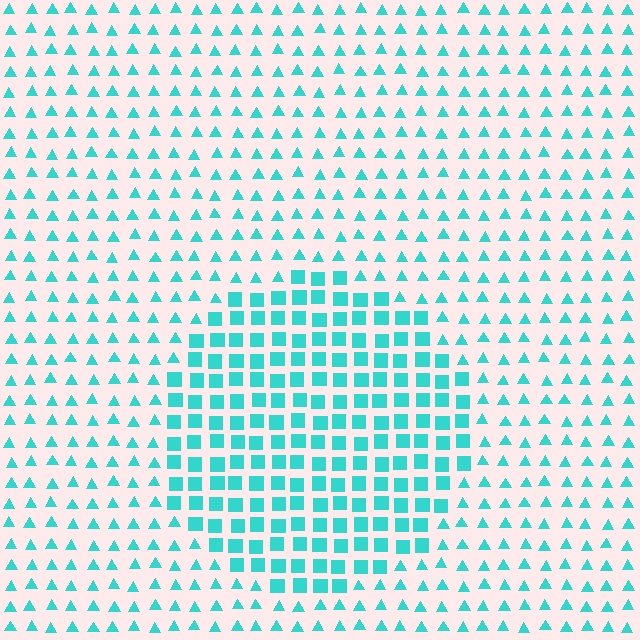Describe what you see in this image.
The image is filled with small cyan elements arranged in a uniform grid. A circle-shaped region contains squares, while the surrounding area contains triangles. The boundary is defined purely by the change in element shape.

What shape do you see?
I see a circle.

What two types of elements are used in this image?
The image uses squares inside the circle region and triangles outside it.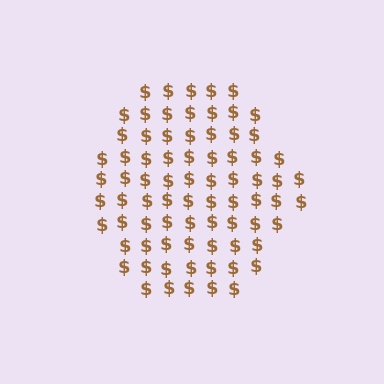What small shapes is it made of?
It is made of small dollar signs.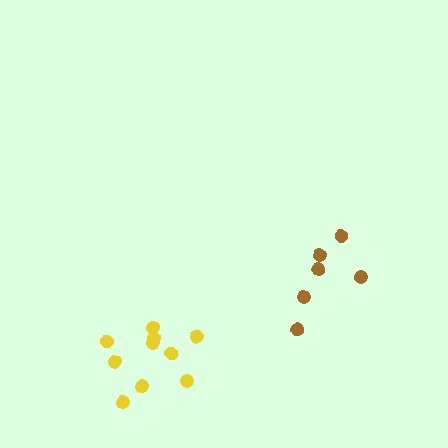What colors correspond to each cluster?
The clusters are colored: brown, yellow.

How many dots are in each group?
Group 1: 6 dots, Group 2: 10 dots (16 total).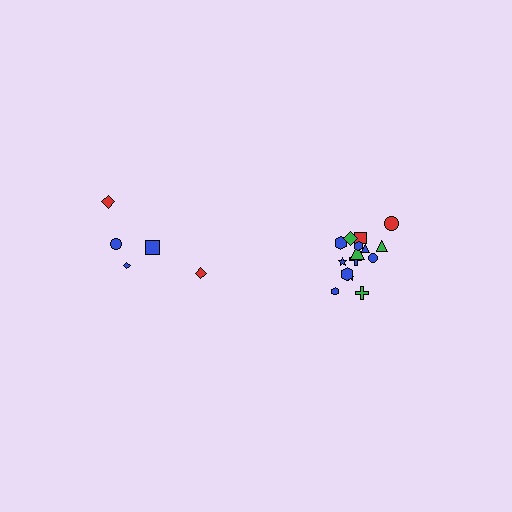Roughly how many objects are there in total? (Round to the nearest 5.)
Roughly 20 objects in total.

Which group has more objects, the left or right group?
The right group.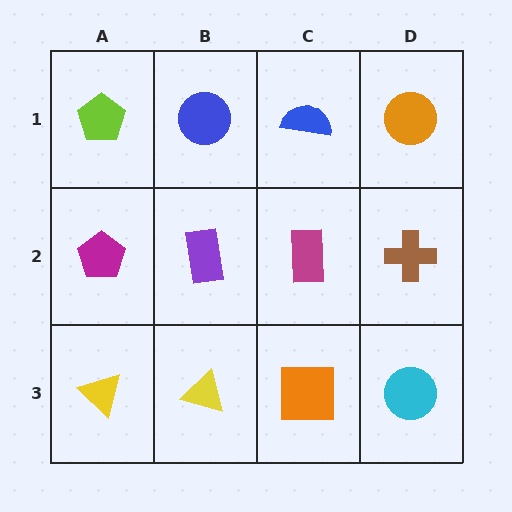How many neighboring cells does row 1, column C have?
3.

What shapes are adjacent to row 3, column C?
A magenta rectangle (row 2, column C), a yellow triangle (row 3, column B), a cyan circle (row 3, column D).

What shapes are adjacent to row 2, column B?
A blue circle (row 1, column B), a yellow triangle (row 3, column B), a magenta pentagon (row 2, column A), a magenta rectangle (row 2, column C).